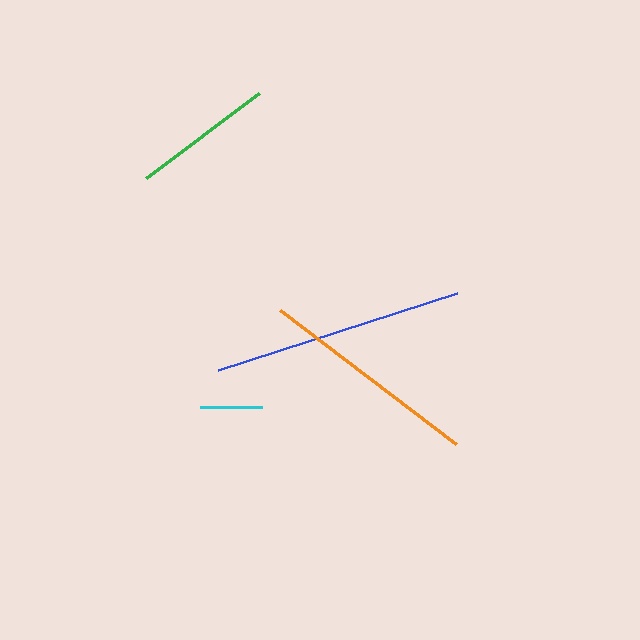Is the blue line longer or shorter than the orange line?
The blue line is longer than the orange line.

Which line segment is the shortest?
The cyan line is the shortest at approximately 62 pixels.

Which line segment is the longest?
The blue line is the longest at approximately 251 pixels.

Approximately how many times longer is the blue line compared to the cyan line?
The blue line is approximately 4.1 times the length of the cyan line.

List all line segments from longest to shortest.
From longest to shortest: blue, orange, green, cyan.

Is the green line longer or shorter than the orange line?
The orange line is longer than the green line.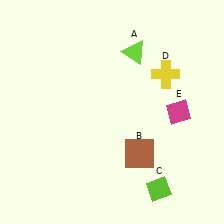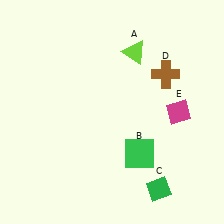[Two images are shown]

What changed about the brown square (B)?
In Image 1, B is brown. In Image 2, it changed to green.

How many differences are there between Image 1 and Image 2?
There are 3 differences between the two images.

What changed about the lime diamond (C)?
In Image 1, C is lime. In Image 2, it changed to green.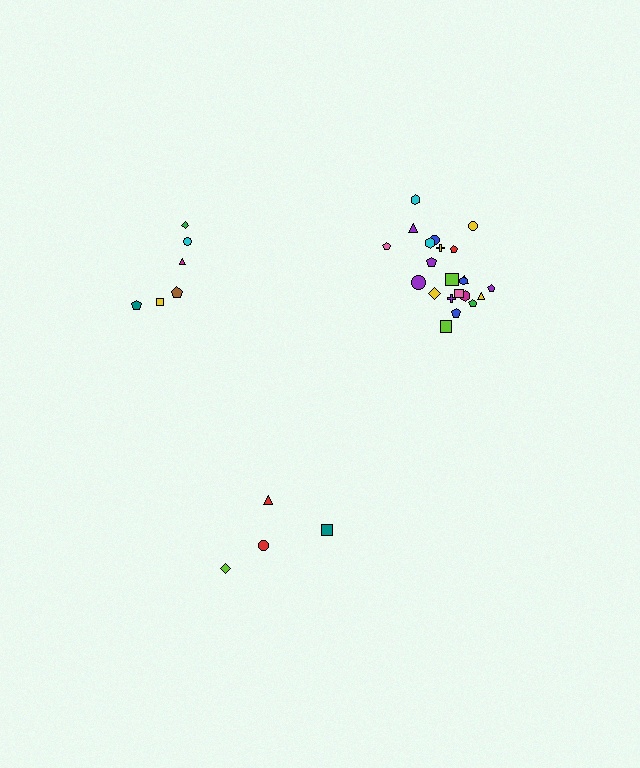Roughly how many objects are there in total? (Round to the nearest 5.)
Roughly 30 objects in total.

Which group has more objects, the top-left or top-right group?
The top-right group.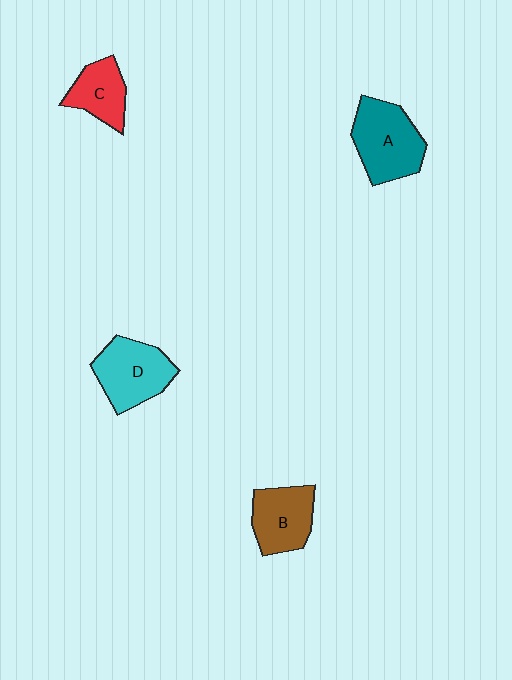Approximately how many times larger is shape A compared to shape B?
Approximately 1.3 times.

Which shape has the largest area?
Shape A (teal).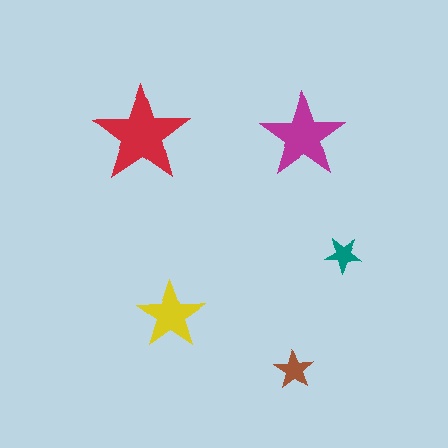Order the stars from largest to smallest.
the red one, the magenta one, the yellow one, the brown one, the teal one.